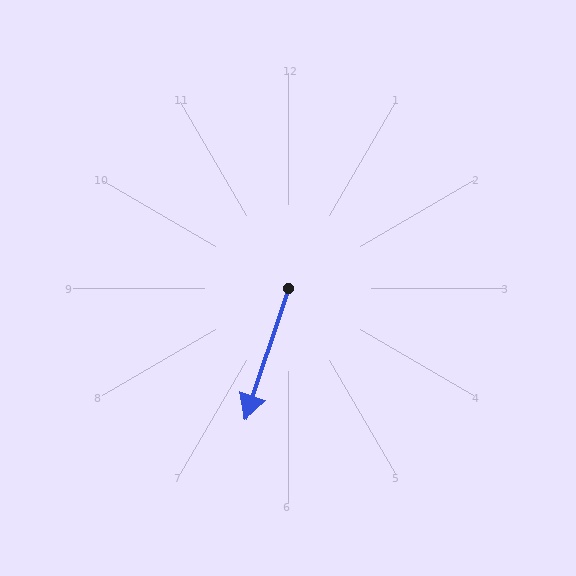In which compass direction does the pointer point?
South.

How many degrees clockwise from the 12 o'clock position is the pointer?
Approximately 198 degrees.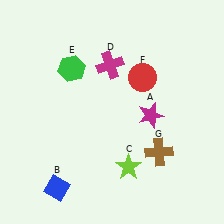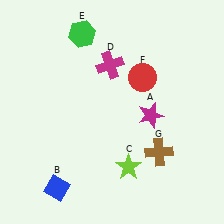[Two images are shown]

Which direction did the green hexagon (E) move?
The green hexagon (E) moved up.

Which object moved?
The green hexagon (E) moved up.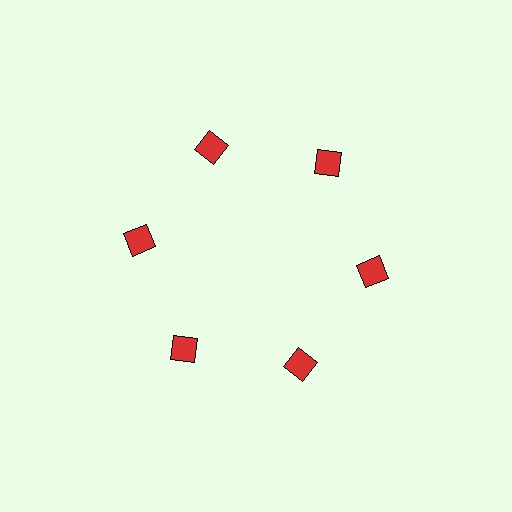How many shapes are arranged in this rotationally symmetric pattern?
There are 6 shapes, arranged in 6 groups of 1.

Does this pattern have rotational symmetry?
Yes, this pattern has 6-fold rotational symmetry. It looks the same after rotating 60 degrees around the center.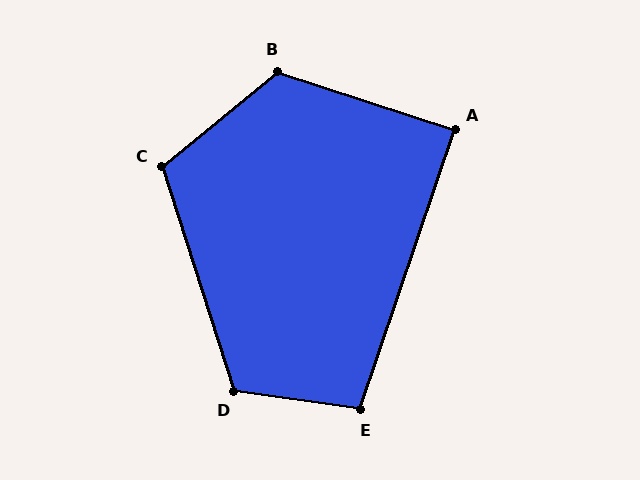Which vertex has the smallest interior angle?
A, at approximately 90 degrees.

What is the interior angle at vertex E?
Approximately 101 degrees (obtuse).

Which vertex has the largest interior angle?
B, at approximately 122 degrees.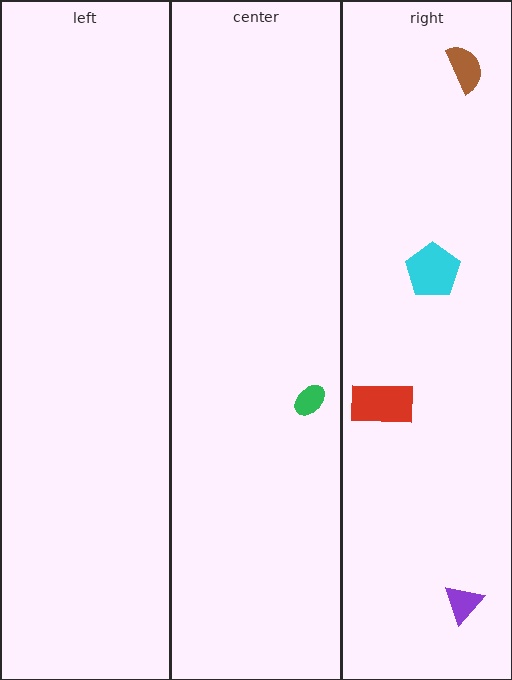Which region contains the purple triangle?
The right region.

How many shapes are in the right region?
4.